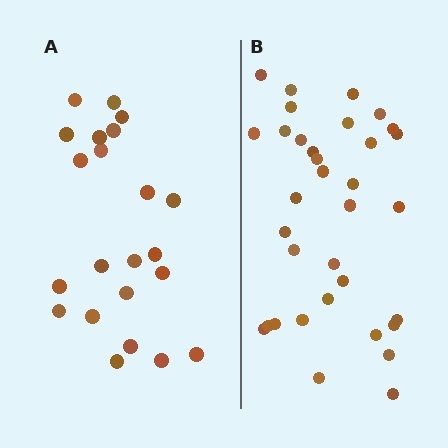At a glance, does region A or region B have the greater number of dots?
Region B (the right region) has more dots.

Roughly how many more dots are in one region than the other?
Region B has roughly 12 or so more dots than region A.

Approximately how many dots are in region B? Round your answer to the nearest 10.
About 30 dots. (The exact count is 34, which rounds to 30.)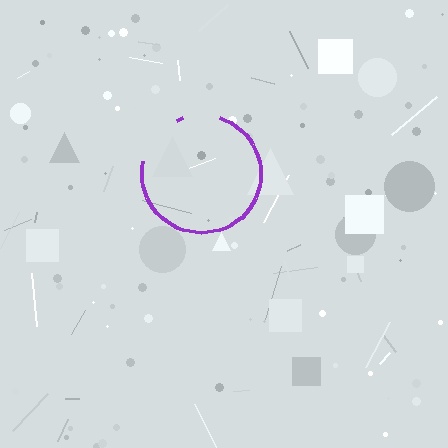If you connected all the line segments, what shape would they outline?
They would outline a circle.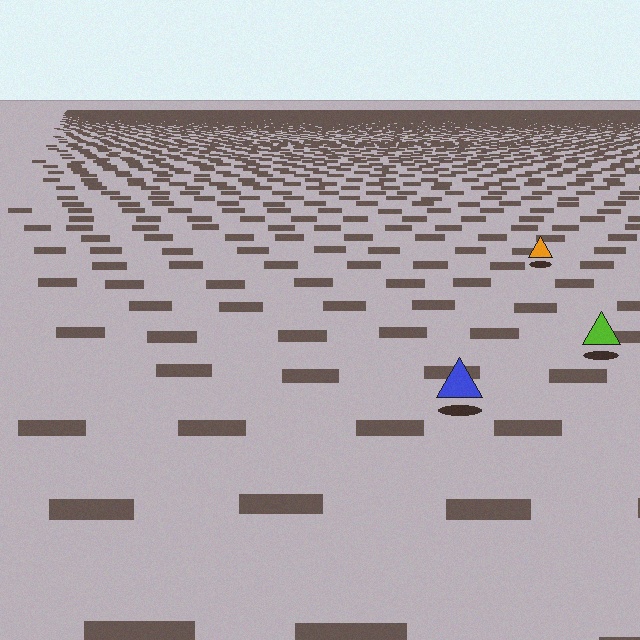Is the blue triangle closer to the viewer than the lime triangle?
Yes. The blue triangle is closer — you can tell from the texture gradient: the ground texture is coarser near it.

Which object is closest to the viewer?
The blue triangle is closest. The texture marks near it are larger and more spread out.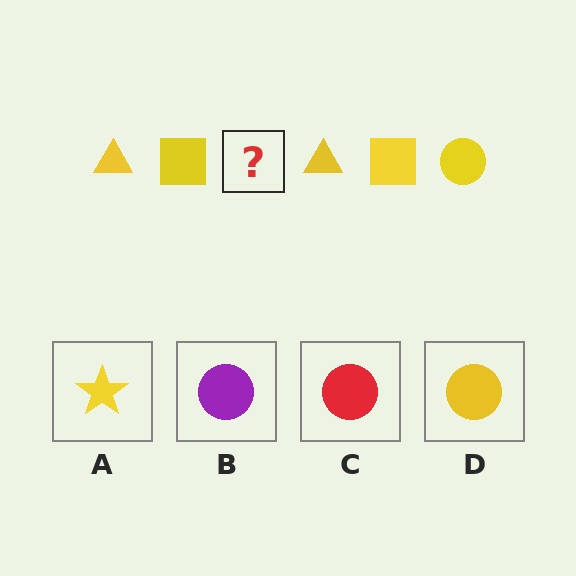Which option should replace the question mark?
Option D.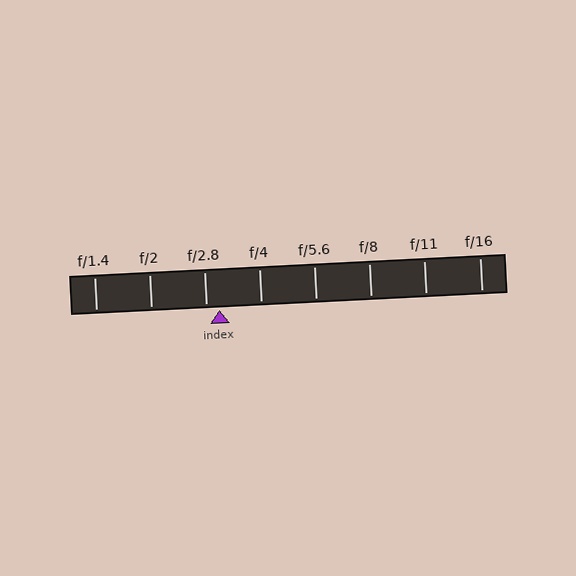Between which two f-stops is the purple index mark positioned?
The index mark is between f/2.8 and f/4.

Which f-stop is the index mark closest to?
The index mark is closest to f/2.8.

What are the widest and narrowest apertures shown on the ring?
The widest aperture shown is f/1.4 and the narrowest is f/16.